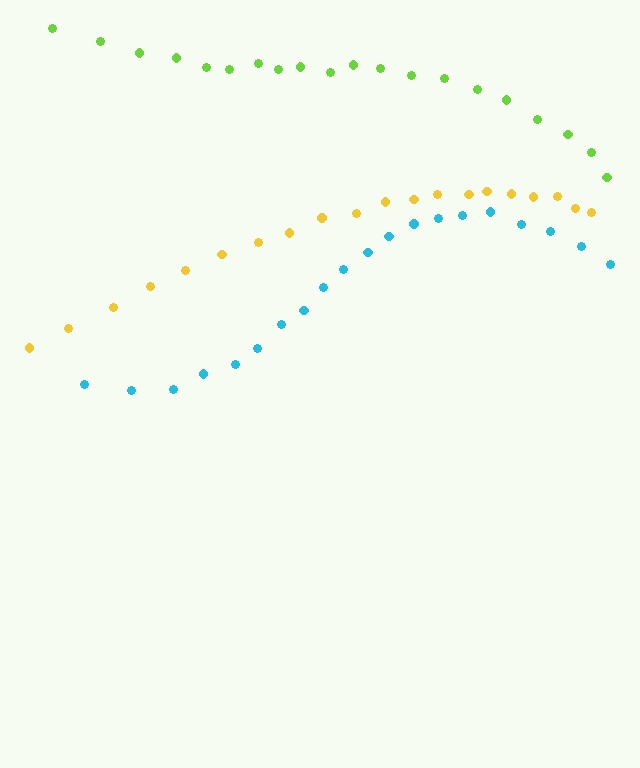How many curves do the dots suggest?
There are 3 distinct paths.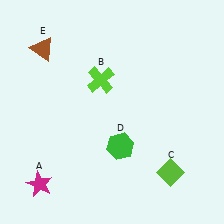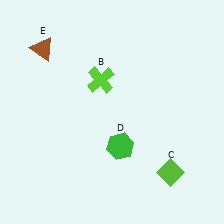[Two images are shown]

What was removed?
The magenta star (A) was removed in Image 2.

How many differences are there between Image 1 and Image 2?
There is 1 difference between the two images.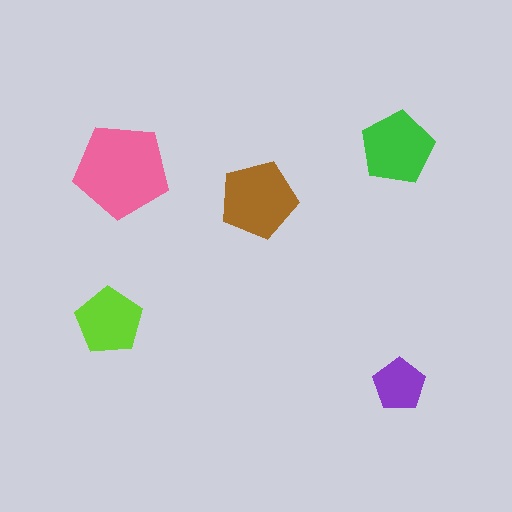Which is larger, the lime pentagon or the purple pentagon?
The lime one.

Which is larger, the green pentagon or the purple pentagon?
The green one.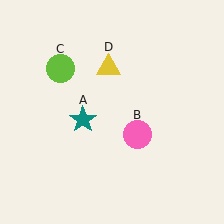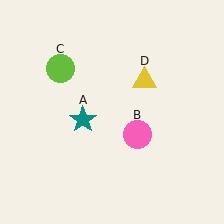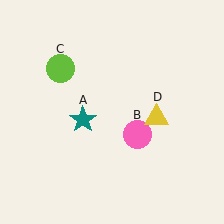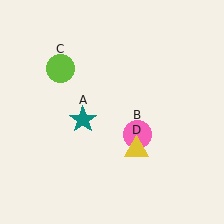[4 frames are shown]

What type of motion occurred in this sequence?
The yellow triangle (object D) rotated clockwise around the center of the scene.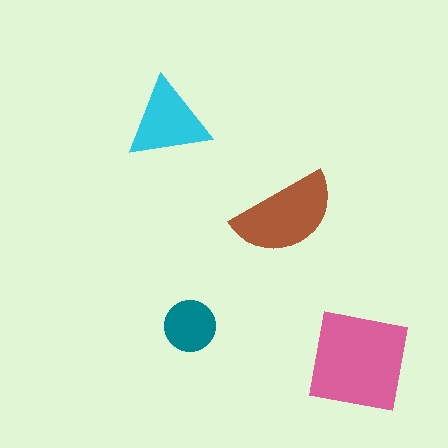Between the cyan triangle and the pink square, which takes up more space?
The pink square.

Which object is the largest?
The pink square.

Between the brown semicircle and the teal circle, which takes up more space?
The brown semicircle.